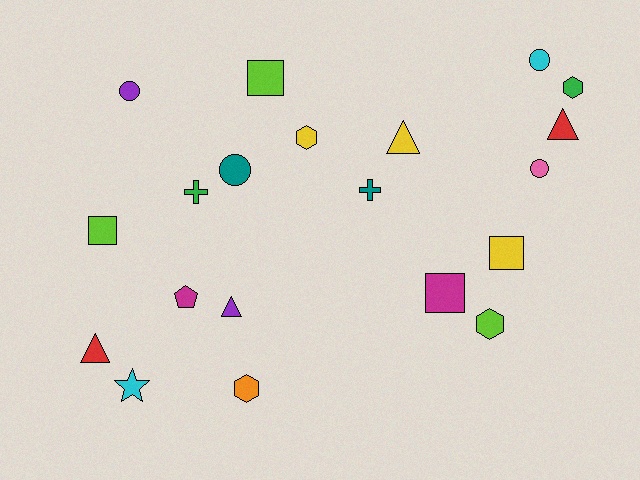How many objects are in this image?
There are 20 objects.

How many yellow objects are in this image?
There are 3 yellow objects.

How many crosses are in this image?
There are 2 crosses.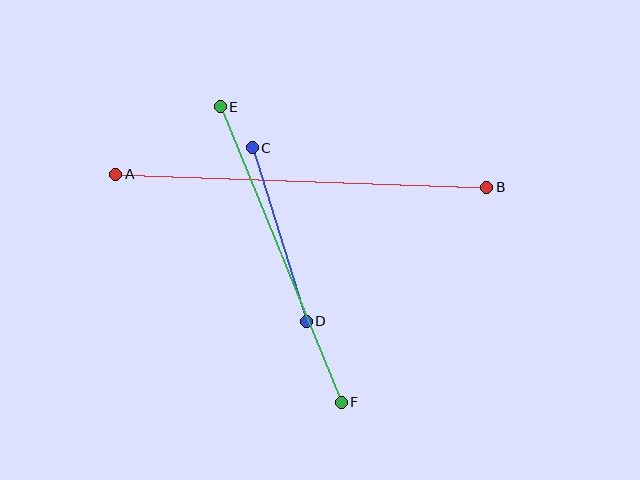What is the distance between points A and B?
The distance is approximately 371 pixels.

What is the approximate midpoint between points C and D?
The midpoint is at approximately (279, 235) pixels.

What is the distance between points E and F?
The distance is approximately 320 pixels.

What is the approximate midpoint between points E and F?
The midpoint is at approximately (281, 255) pixels.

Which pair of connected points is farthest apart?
Points A and B are farthest apart.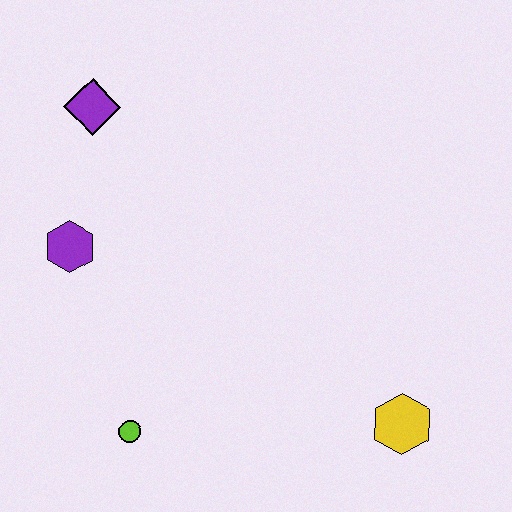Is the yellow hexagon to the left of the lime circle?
No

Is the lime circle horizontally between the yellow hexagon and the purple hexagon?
Yes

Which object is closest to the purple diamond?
The purple hexagon is closest to the purple diamond.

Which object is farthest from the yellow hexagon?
The purple diamond is farthest from the yellow hexagon.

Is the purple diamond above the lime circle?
Yes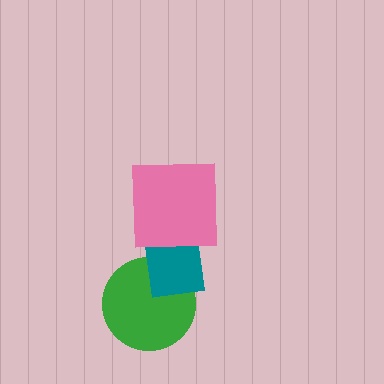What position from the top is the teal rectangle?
The teal rectangle is 2nd from the top.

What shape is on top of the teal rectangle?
The pink square is on top of the teal rectangle.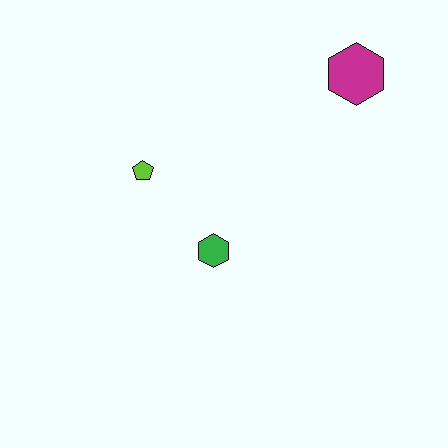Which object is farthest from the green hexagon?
The magenta hexagon is farthest from the green hexagon.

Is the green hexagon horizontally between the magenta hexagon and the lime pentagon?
Yes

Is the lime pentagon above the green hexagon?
Yes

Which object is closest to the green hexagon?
The lime pentagon is closest to the green hexagon.